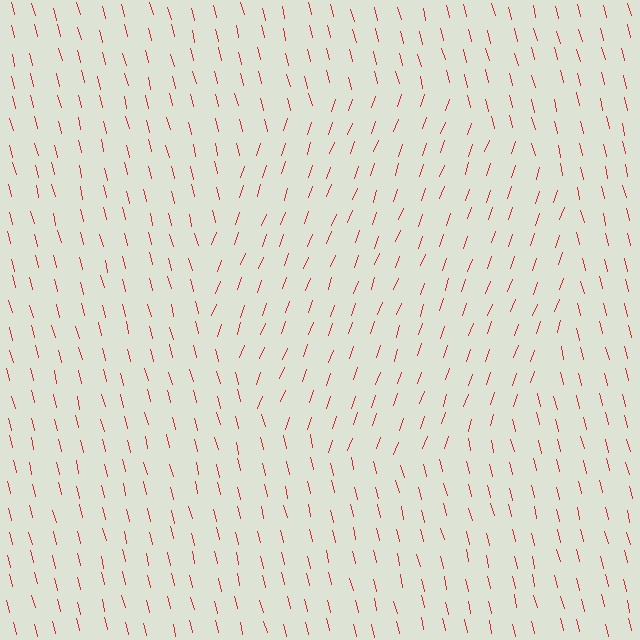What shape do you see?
I see a circle.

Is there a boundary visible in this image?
Yes, there is a texture boundary formed by a change in line orientation.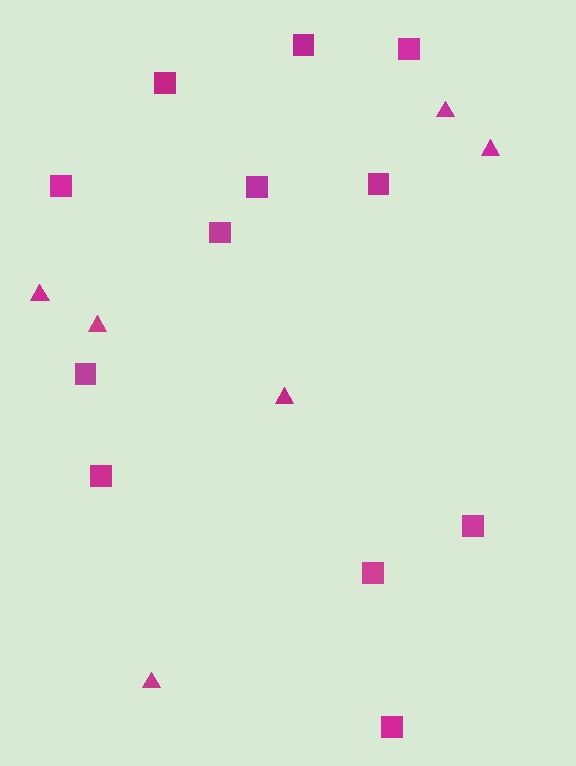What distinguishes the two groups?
There are 2 groups: one group of triangles (6) and one group of squares (12).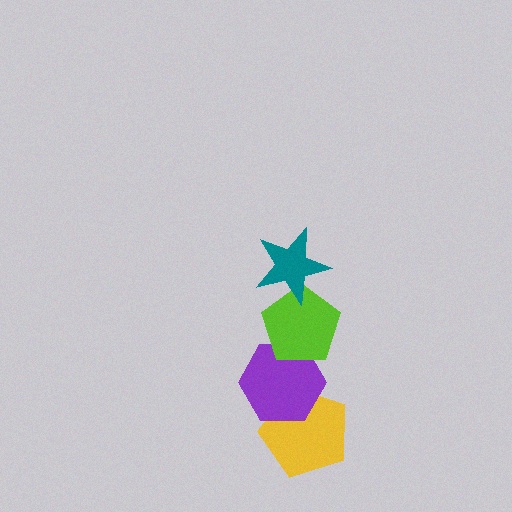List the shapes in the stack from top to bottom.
From top to bottom: the teal star, the lime pentagon, the purple hexagon, the yellow pentagon.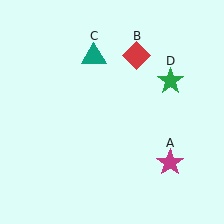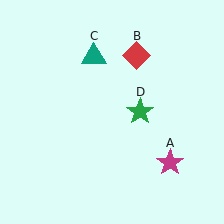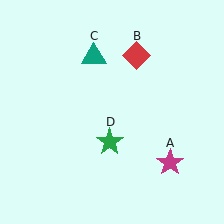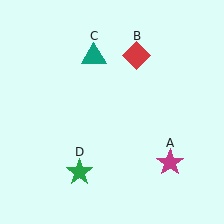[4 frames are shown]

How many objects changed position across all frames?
1 object changed position: green star (object D).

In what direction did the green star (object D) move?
The green star (object D) moved down and to the left.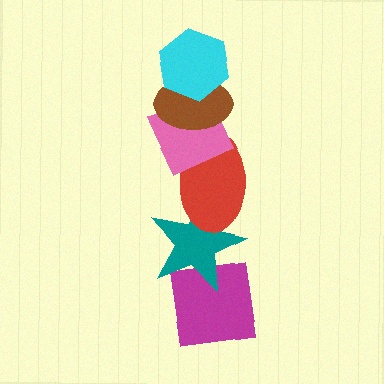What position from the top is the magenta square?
The magenta square is 6th from the top.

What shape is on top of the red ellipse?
The pink diamond is on top of the red ellipse.